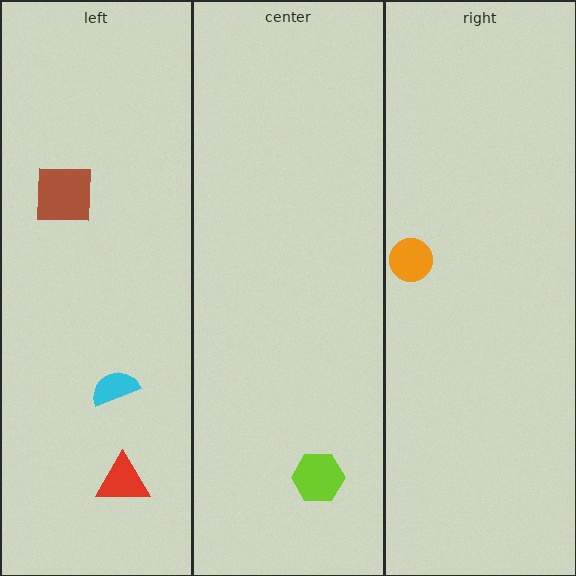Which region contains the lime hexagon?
The center region.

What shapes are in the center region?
The lime hexagon.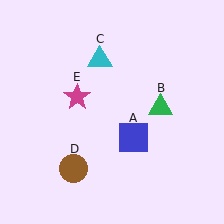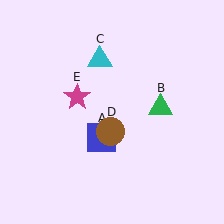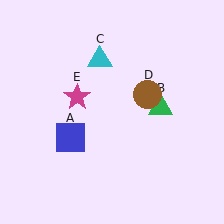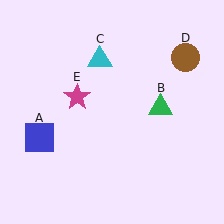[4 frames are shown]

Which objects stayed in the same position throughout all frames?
Green triangle (object B) and cyan triangle (object C) and magenta star (object E) remained stationary.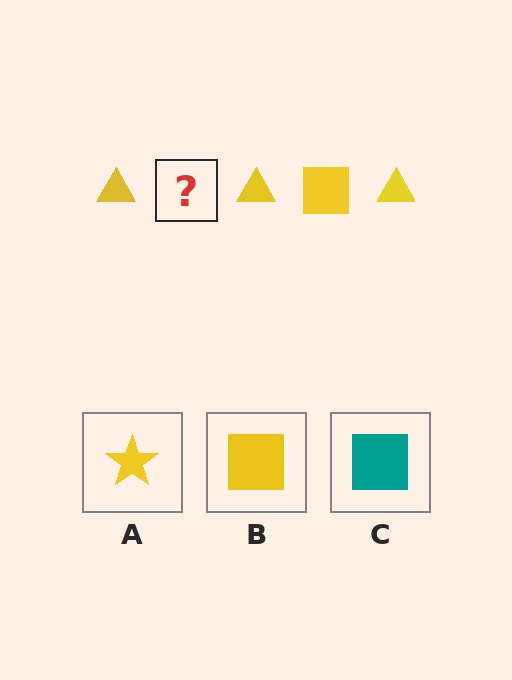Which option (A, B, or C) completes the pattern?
B.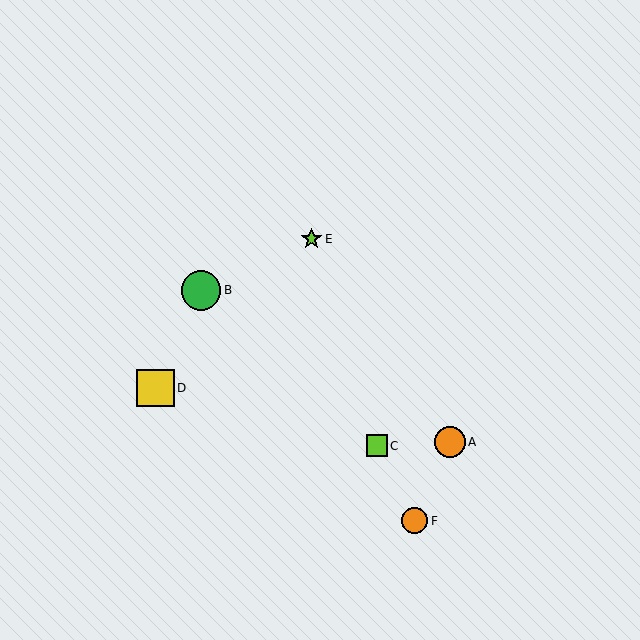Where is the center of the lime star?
The center of the lime star is at (312, 239).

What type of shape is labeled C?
Shape C is a lime square.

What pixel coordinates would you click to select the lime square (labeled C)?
Click at (377, 446) to select the lime square C.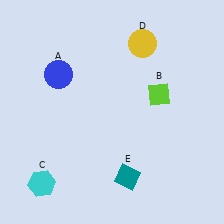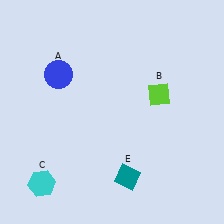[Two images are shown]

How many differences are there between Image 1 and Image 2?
There is 1 difference between the two images.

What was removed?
The yellow circle (D) was removed in Image 2.